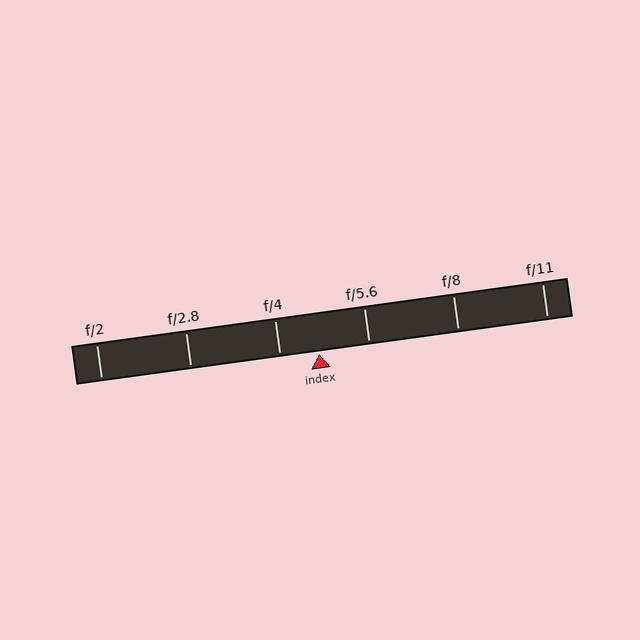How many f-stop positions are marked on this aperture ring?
There are 6 f-stop positions marked.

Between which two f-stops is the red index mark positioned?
The index mark is between f/4 and f/5.6.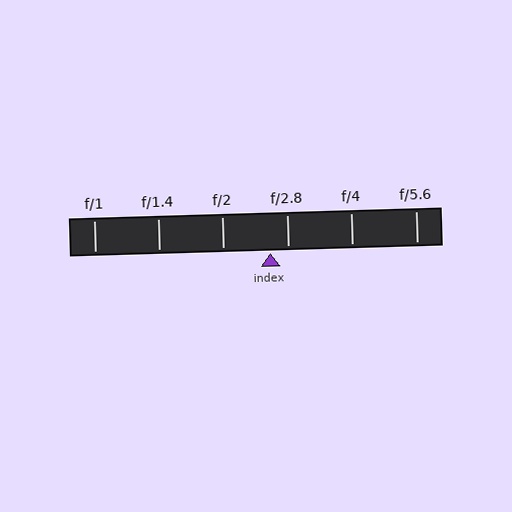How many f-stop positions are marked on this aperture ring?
There are 6 f-stop positions marked.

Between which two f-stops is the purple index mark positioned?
The index mark is between f/2 and f/2.8.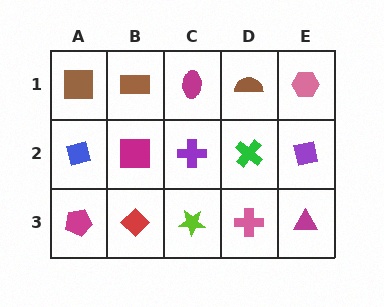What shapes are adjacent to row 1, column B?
A magenta square (row 2, column B), a brown square (row 1, column A), a magenta ellipse (row 1, column C).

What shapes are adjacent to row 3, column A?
A blue square (row 2, column A), a red diamond (row 3, column B).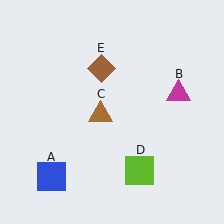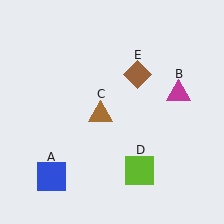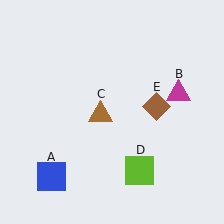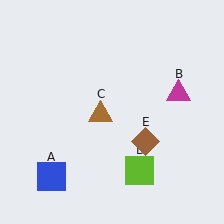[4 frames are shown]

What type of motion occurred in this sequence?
The brown diamond (object E) rotated clockwise around the center of the scene.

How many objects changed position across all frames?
1 object changed position: brown diamond (object E).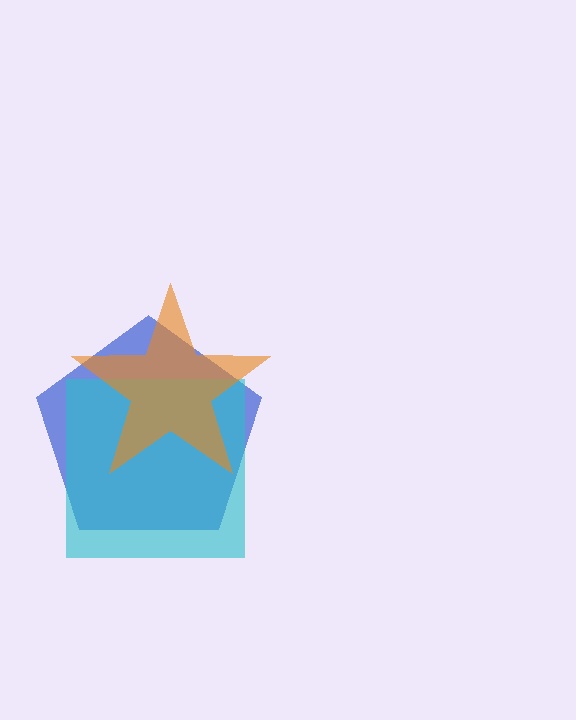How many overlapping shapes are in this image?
There are 3 overlapping shapes in the image.